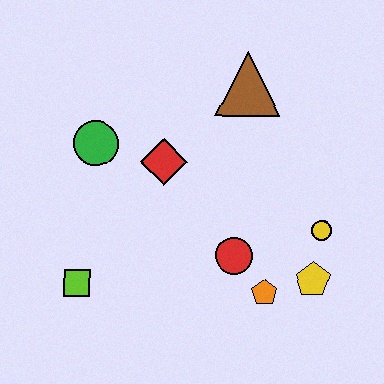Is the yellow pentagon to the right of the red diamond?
Yes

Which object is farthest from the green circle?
The yellow pentagon is farthest from the green circle.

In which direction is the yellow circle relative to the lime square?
The yellow circle is to the right of the lime square.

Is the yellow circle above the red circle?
Yes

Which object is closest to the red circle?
The orange pentagon is closest to the red circle.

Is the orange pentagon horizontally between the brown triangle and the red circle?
No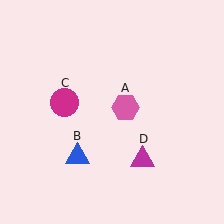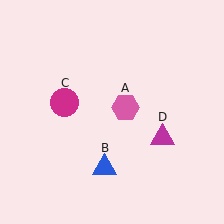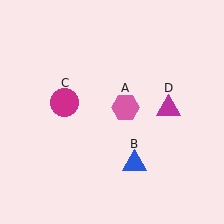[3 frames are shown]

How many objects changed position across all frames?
2 objects changed position: blue triangle (object B), magenta triangle (object D).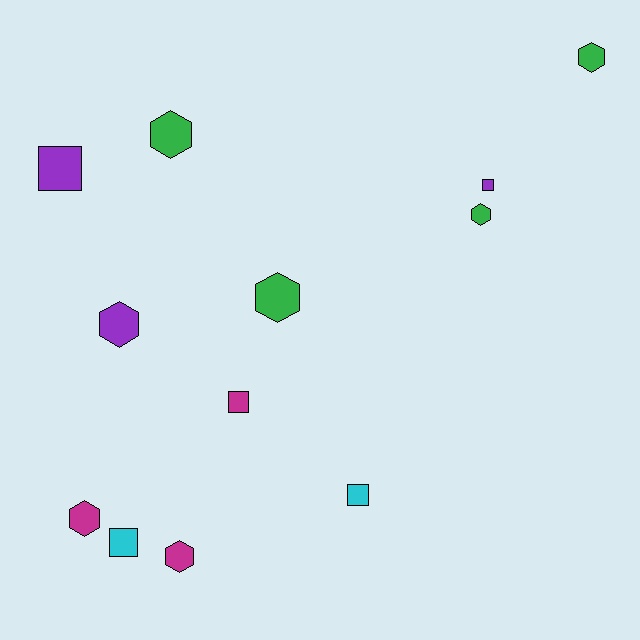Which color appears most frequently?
Green, with 4 objects.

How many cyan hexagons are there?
There are no cyan hexagons.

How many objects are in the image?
There are 12 objects.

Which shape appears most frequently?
Hexagon, with 7 objects.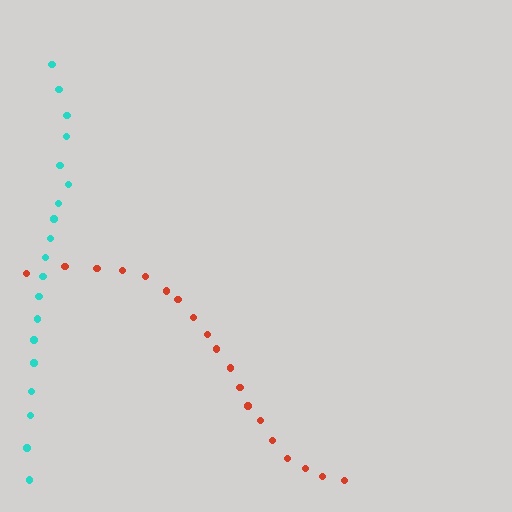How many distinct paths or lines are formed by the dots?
There are 2 distinct paths.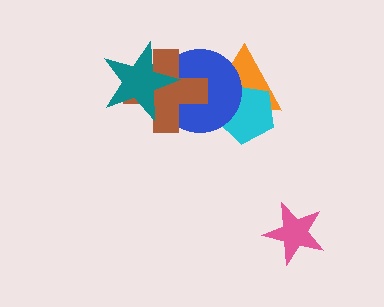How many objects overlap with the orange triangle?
2 objects overlap with the orange triangle.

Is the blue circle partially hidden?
Yes, it is partially covered by another shape.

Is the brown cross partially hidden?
Yes, it is partially covered by another shape.